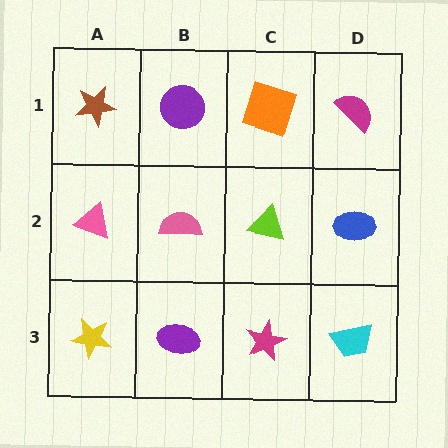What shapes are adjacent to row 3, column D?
A blue ellipse (row 2, column D), a magenta star (row 3, column C).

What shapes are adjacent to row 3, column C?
A lime triangle (row 2, column C), a purple ellipse (row 3, column B), a cyan trapezoid (row 3, column D).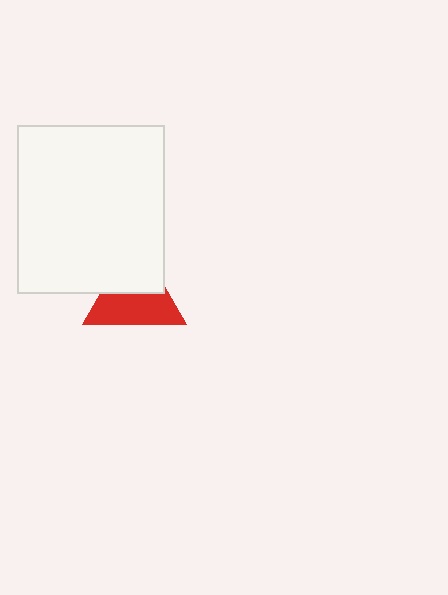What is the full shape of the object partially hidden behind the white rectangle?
The partially hidden object is a red triangle.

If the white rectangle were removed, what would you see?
You would see the complete red triangle.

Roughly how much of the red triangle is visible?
About half of it is visible (roughly 58%).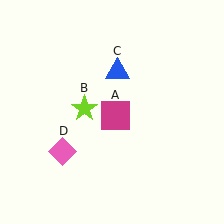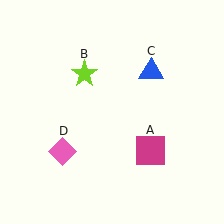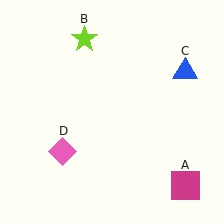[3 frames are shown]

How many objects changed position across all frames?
3 objects changed position: magenta square (object A), lime star (object B), blue triangle (object C).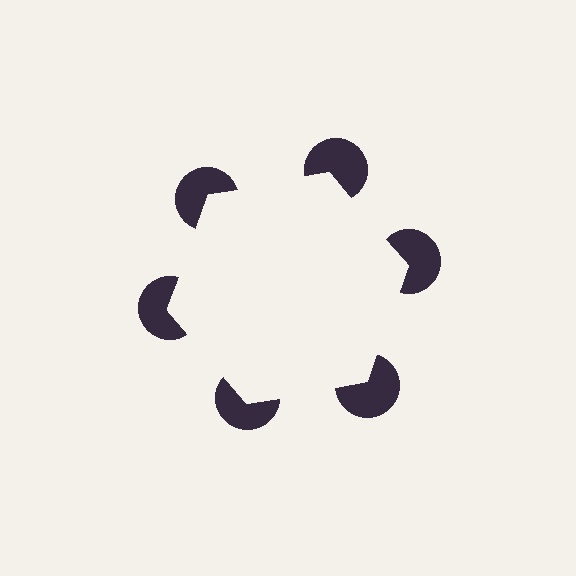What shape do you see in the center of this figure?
An illusory hexagon — its edges are inferred from the aligned wedge cuts in the pac-man discs, not physically drawn.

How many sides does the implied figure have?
6 sides.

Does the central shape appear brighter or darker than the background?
It typically appears slightly brighter than the background, even though no actual brightness change is drawn.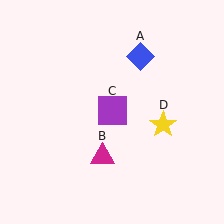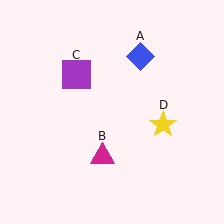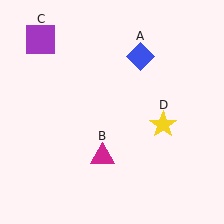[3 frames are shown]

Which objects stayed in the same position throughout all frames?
Blue diamond (object A) and magenta triangle (object B) and yellow star (object D) remained stationary.